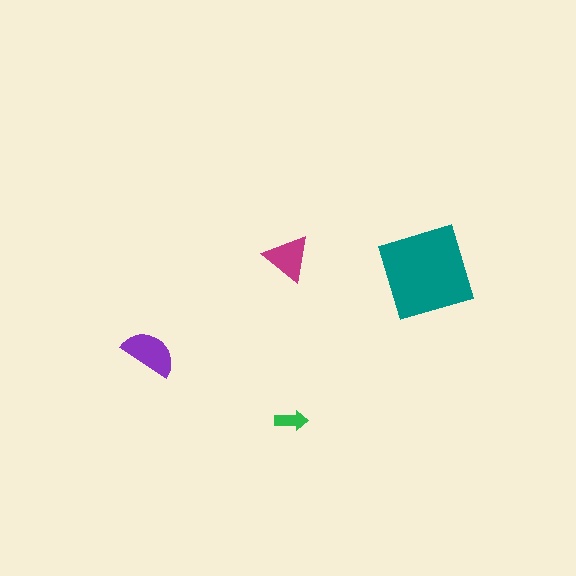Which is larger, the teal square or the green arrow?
The teal square.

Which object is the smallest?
The green arrow.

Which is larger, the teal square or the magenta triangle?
The teal square.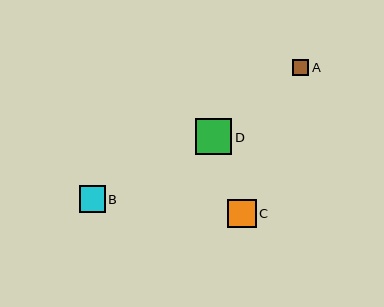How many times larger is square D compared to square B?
Square D is approximately 1.4 times the size of square B.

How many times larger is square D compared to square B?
Square D is approximately 1.4 times the size of square B.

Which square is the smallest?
Square A is the smallest with a size of approximately 16 pixels.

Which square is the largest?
Square D is the largest with a size of approximately 36 pixels.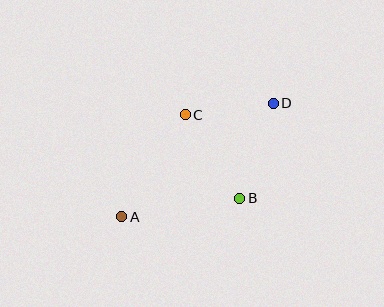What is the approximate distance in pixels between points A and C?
The distance between A and C is approximately 120 pixels.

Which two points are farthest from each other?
Points A and D are farthest from each other.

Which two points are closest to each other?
Points C and D are closest to each other.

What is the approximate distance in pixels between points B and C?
The distance between B and C is approximately 99 pixels.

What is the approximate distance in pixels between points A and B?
The distance between A and B is approximately 119 pixels.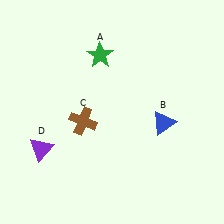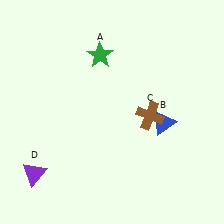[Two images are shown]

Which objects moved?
The objects that moved are: the brown cross (C), the purple triangle (D).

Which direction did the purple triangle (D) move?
The purple triangle (D) moved down.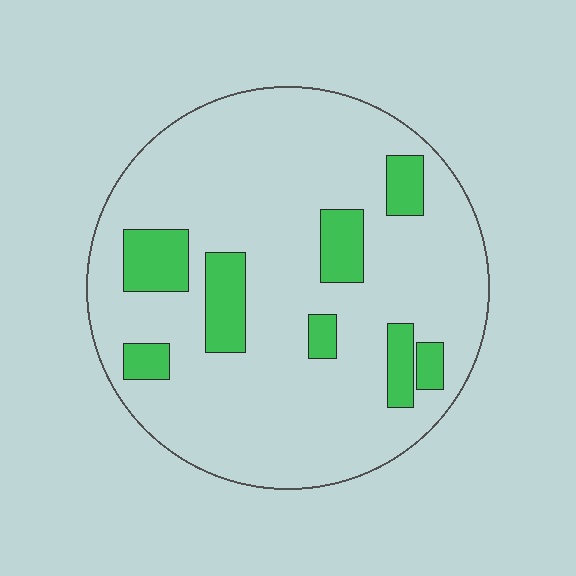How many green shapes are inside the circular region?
8.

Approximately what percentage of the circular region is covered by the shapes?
Approximately 15%.